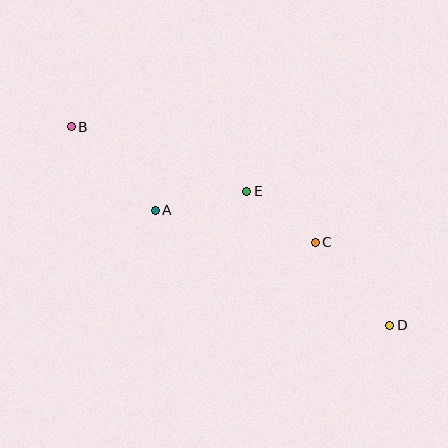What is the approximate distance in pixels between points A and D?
The distance between A and D is approximately 261 pixels.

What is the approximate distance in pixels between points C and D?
The distance between C and D is approximately 112 pixels.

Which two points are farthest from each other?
Points B and D are farthest from each other.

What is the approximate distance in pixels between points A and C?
The distance between A and C is approximately 163 pixels.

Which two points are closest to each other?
Points C and E are closest to each other.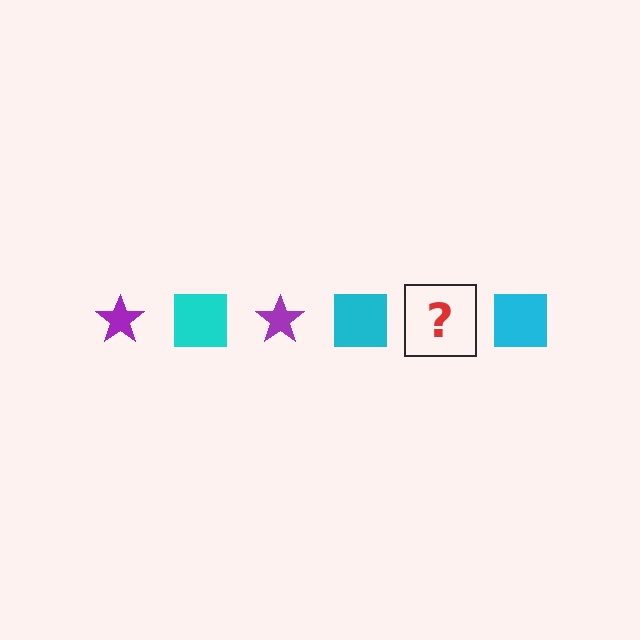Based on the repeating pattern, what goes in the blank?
The blank should be a purple star.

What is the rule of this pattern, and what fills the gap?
The rule is that the pattern alternates between purple star and cyan square. The gap should be filled with a purple star.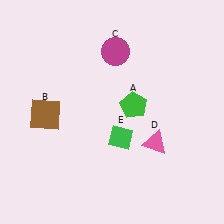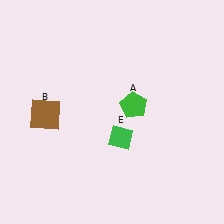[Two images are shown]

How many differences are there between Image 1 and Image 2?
There are 2 differences between the two images.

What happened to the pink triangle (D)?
The pink triangle (D) was removed in Image 2. It was in the bottom-right area of Image 1.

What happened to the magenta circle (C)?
The magenta circle (C) was removed in Image 2. It was in the top-right area of Image 1.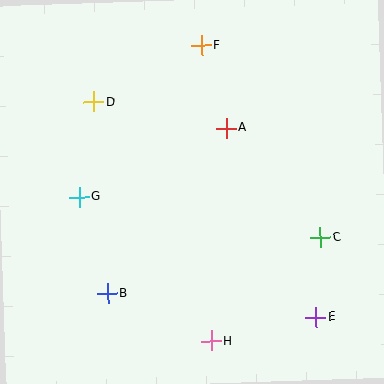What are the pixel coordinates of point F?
Point F is at (202, 46).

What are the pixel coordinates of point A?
Point A is at (226, 128).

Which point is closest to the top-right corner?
Point F is closest to the top-right corner.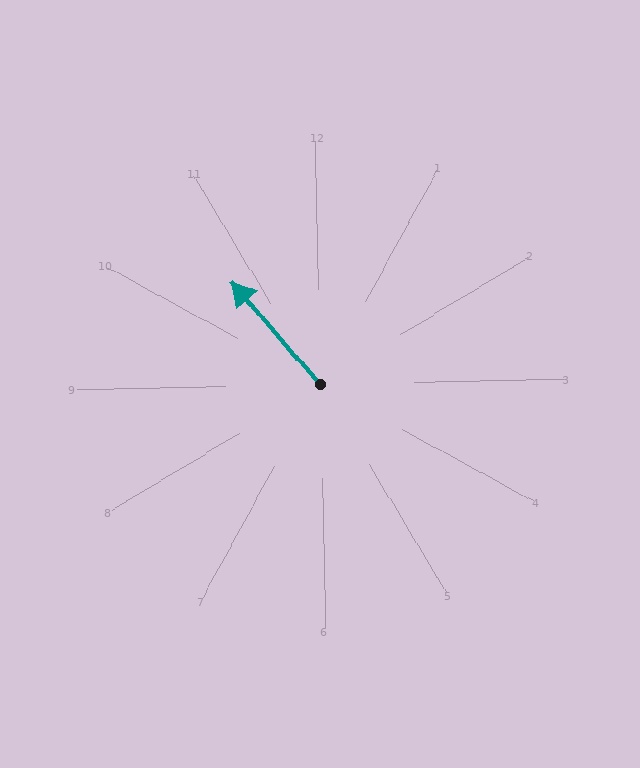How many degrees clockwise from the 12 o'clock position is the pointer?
Approximately 321 degrees.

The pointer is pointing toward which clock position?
Roughly 11 o'clock.